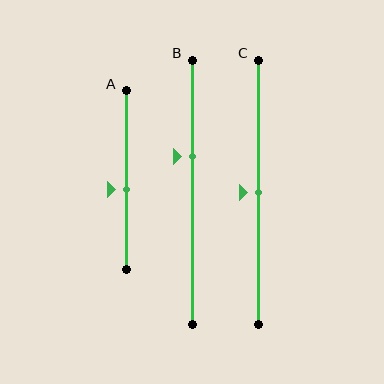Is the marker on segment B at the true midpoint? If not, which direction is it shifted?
No, the marker on segment B is shifted upward by about 13% of the segment length.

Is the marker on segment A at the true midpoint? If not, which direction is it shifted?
No, the marker on segment A is shifted downward by about 5% of the segment length.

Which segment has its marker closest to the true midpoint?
Segment C has its marker closest to the true midpoint.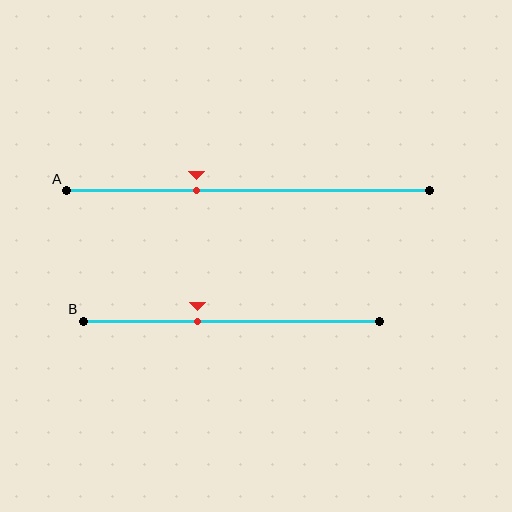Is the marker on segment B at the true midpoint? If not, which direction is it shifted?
No, the marker on segment B is shifted to the left by about 11% of the segment length.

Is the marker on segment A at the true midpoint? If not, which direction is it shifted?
No, the marker on segment A is shifted to the left by about 14% of the segment length.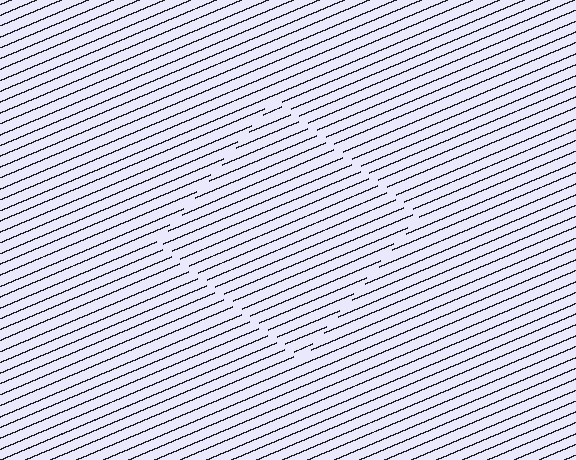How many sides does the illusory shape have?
4 sides — the line-ends trace a square.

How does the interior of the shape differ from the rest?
The interior of the shape contains the same grating, shifted by half a period — the contour is defined by the phase discontinuity where line-ends from the inner and outer gratings abut.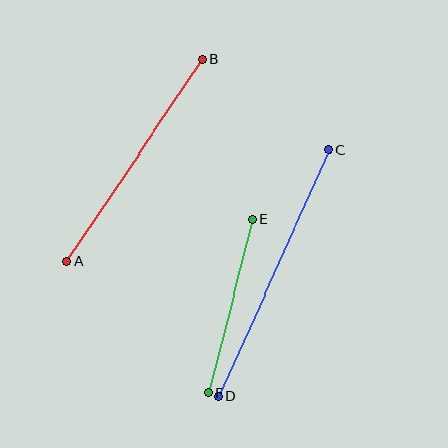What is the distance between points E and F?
The distance is approximately 179 pixels.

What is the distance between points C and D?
The distance is approximately 270 pixels.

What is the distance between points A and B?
The distance is approximately 243 pixels.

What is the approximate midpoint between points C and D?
The midpoint is at approximately (273, 273) pixels.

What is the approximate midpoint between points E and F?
The midpoint is at approximately (230, 306) pixels.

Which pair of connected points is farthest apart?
Points C and D are farthest apart.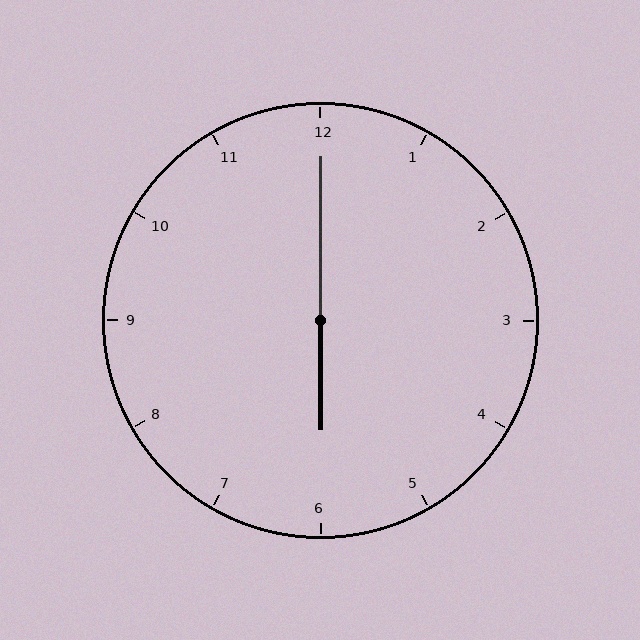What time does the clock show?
6:00.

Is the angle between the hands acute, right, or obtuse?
It is obtuse.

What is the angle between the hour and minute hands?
Approximately 180 degrees.